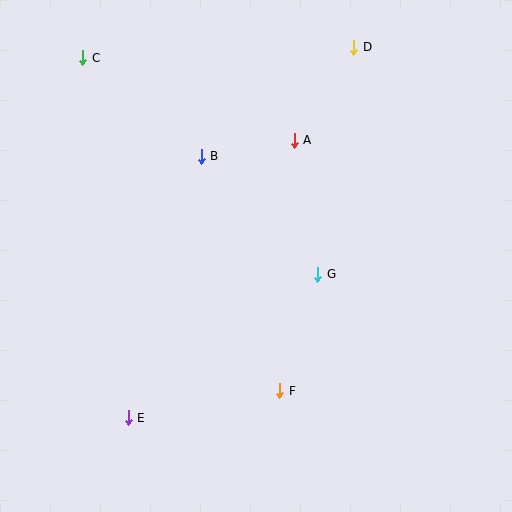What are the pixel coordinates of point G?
Point G is at (318, 274).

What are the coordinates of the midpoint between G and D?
The midpoint between G and D is at (336, 161).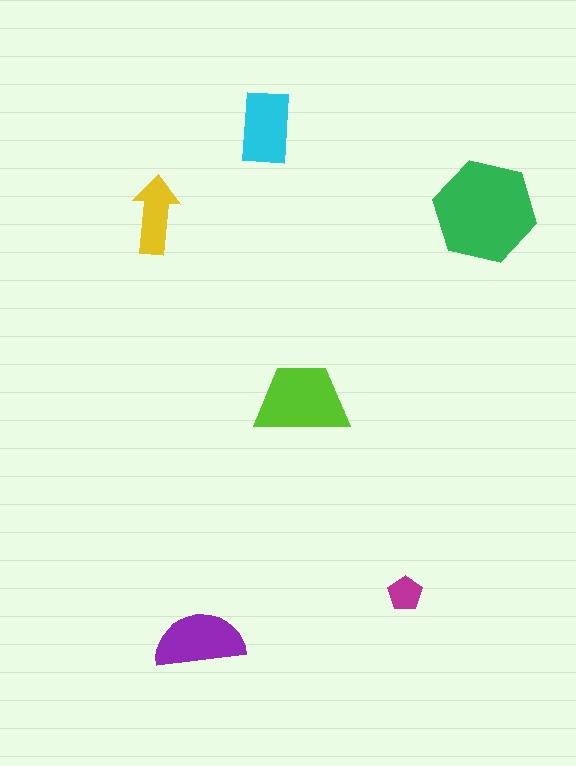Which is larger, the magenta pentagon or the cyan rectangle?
The cyan rectangle.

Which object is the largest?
The green hexagon.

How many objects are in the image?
There are 6 objects in the image.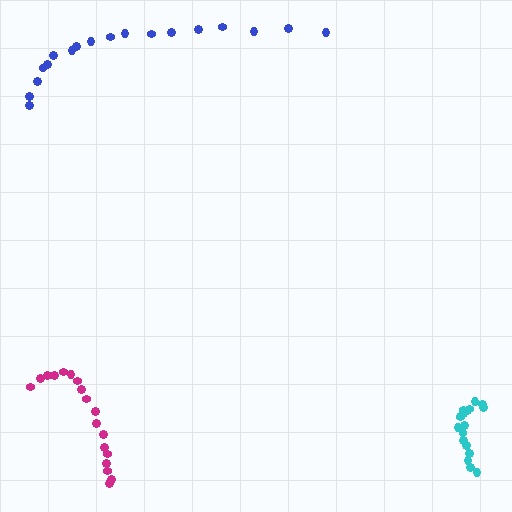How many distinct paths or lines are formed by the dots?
There are 3 distinct paths.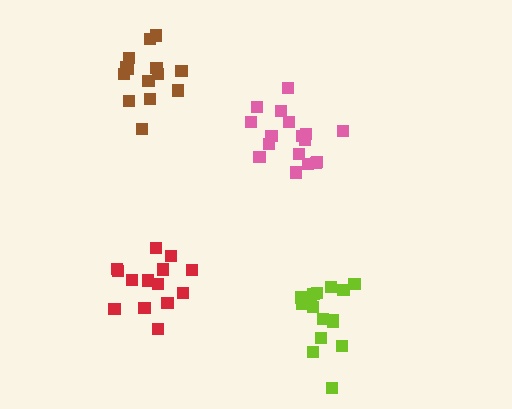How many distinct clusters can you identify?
There are 4 distinct clusters.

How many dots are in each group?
Group 1: 14 dots, Group 2: 16 dots, Group 3: 14 dots, Group 4: 17 dots (61 total).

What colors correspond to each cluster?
The clusters are colored: brown, lime, red, pink.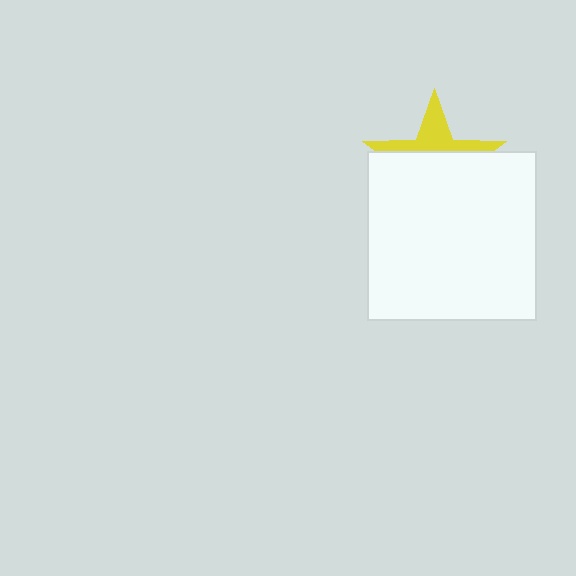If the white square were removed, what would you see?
You would see the complete yellow star.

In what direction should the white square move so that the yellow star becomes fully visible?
The white square should move down. That is the shortest direction to clear the overlap and leave the yellow star fully visible.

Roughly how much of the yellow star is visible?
A small part of it is visible (roughly 36%).